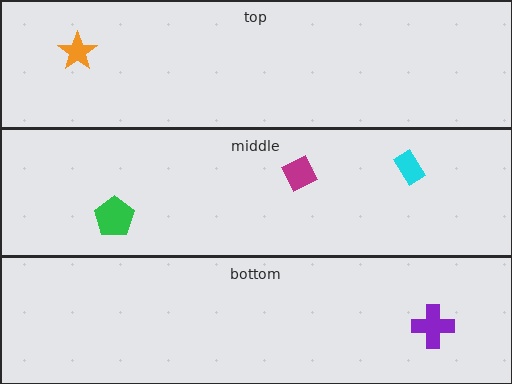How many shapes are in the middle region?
3.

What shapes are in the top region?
The orange star.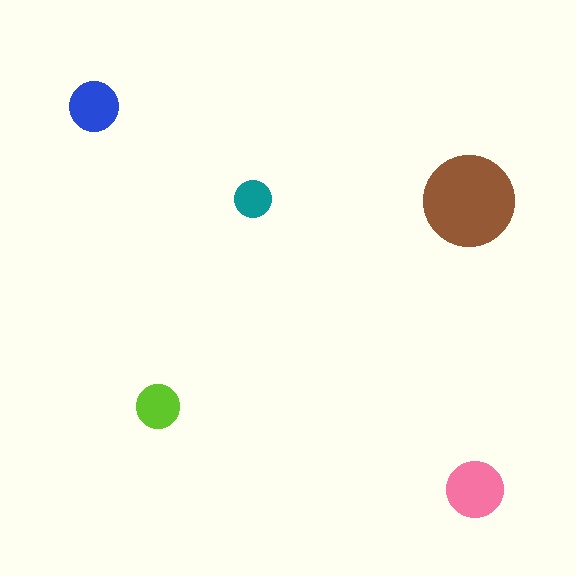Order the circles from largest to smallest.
the brown one, the pink one, the blue one, the lime one, the teal one.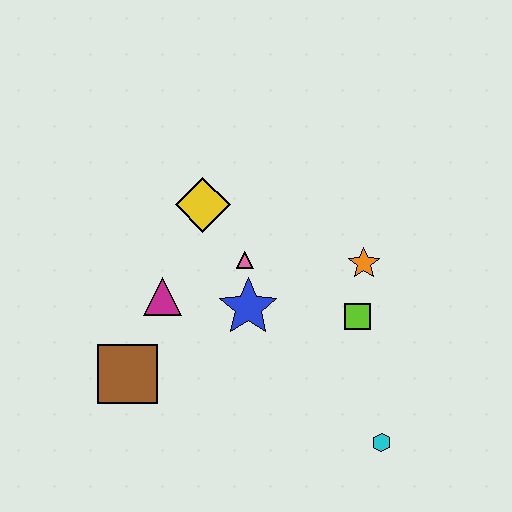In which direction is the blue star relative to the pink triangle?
The blue star is below the pink triangle.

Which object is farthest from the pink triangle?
The cyan hexagon is farthest from the pink triangle.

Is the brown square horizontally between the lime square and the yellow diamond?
No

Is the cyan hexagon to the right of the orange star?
Yes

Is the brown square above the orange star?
No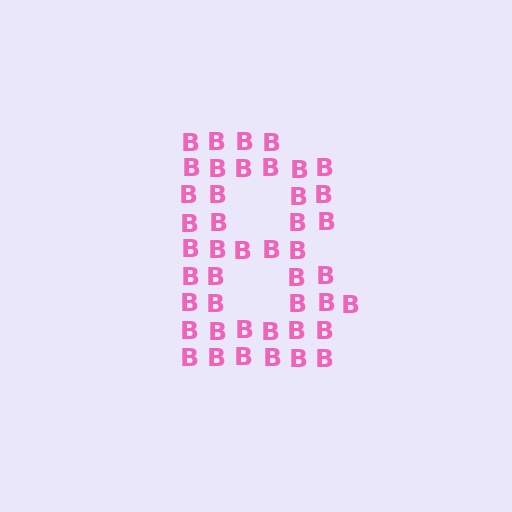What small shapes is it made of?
It is made of small letter B's.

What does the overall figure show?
The overall figure shows the letter B.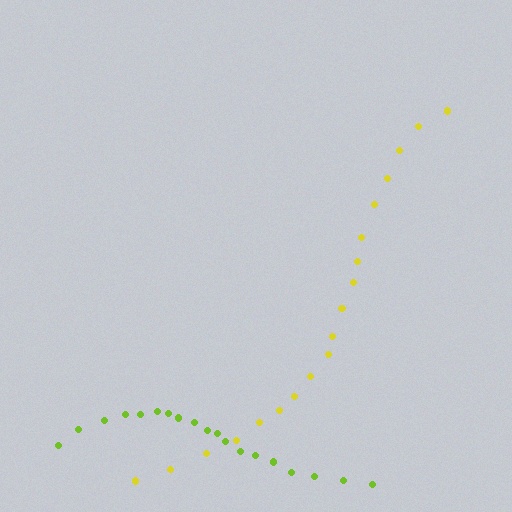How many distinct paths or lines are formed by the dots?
There are 2 distinct paths.